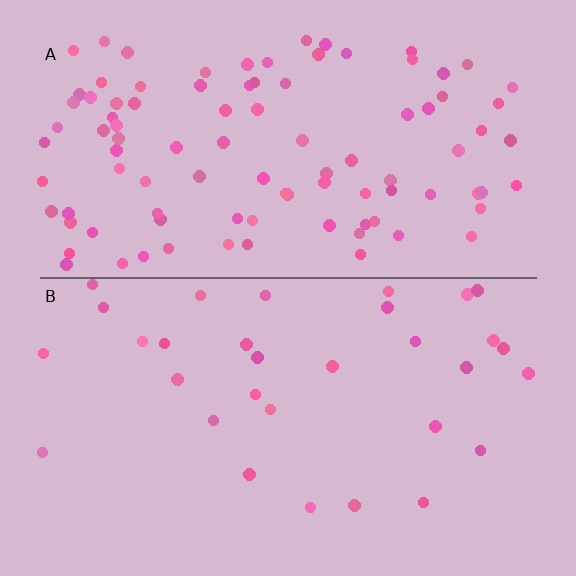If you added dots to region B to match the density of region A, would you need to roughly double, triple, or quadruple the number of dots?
Approximately triple.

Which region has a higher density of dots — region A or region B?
A (the top).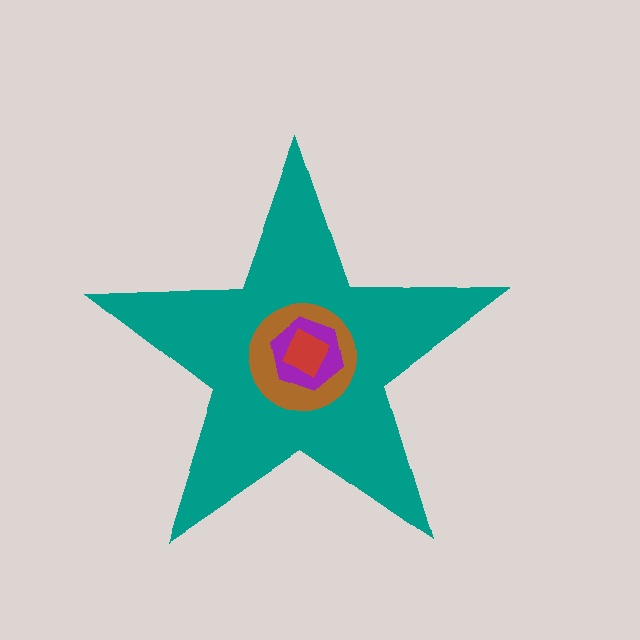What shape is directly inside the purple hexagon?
The red diamond.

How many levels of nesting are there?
4.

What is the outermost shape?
The teal star.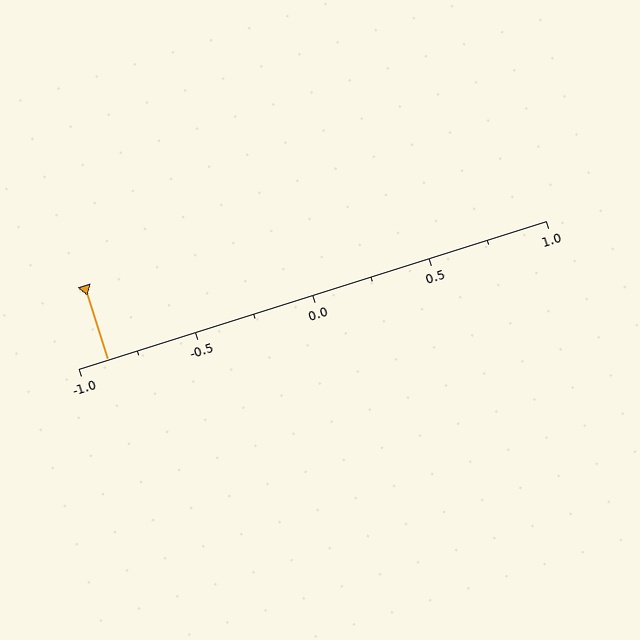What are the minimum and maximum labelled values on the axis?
The axis runs from -1.0 to 1.0.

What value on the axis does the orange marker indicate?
The marker indicates approximately -0.88.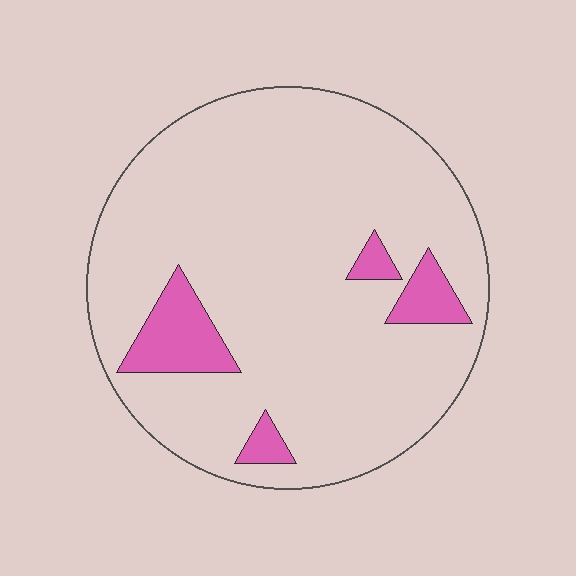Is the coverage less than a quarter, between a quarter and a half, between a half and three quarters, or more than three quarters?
Less than a quarter.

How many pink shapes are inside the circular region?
4.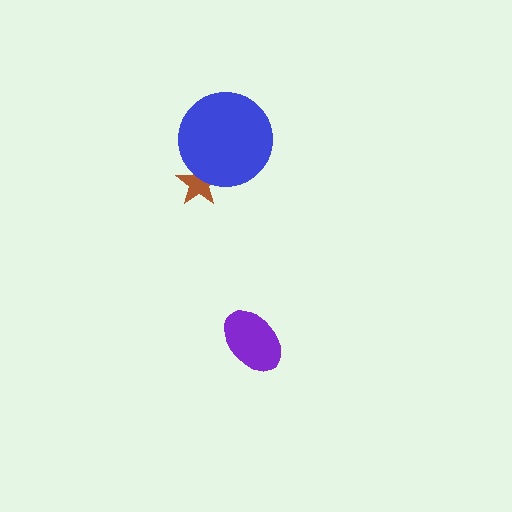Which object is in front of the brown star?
The blue circle is in front of the brown star.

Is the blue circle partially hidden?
No, no other shape covers it.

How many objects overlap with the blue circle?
1 object overlaps with the blue circle.